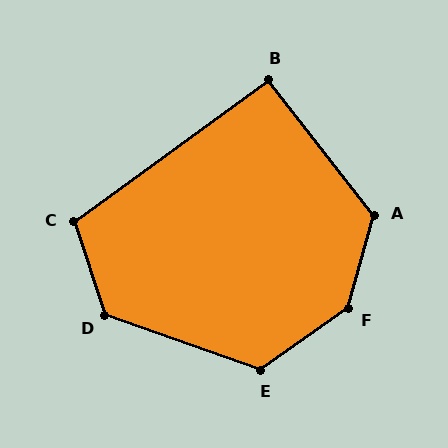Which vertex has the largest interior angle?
F, at approximately 140 degrees.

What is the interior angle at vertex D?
Approximately 127 degrees (obtuse).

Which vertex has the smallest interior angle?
B, at approximately 92 degrees.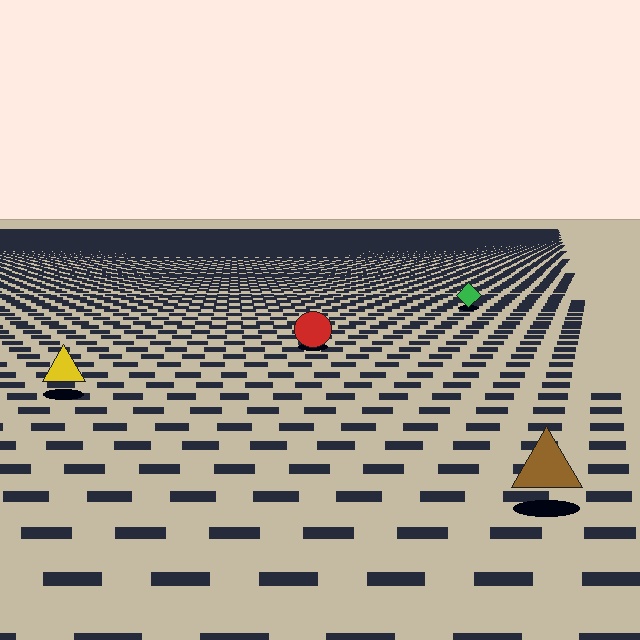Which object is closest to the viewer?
The brown triangle is closest. The texture marks near it are larger and more spread out.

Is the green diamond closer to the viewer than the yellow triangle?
No. The yellow triangle is closer — you can tell from the texture gradient: the ground texture is coarser near it.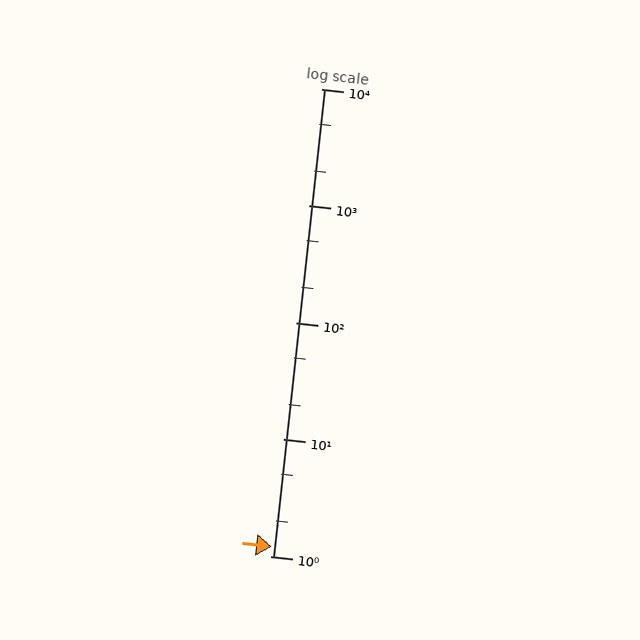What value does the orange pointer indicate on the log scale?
The pointer indicates approximately 1.2.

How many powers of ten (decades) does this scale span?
The scale spans 4 decades, from 1 to 10000.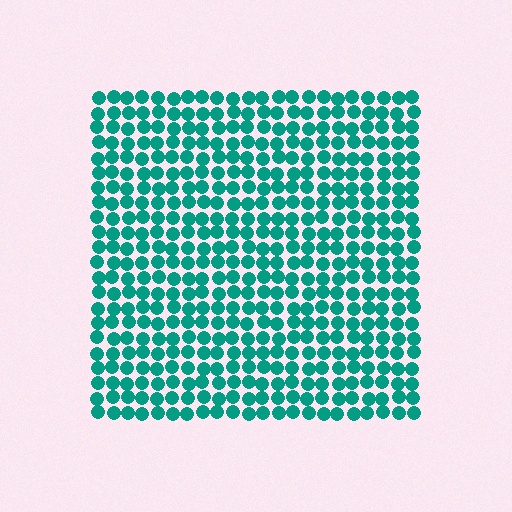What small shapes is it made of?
It is made of small circles.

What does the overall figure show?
The overall figure shows a square.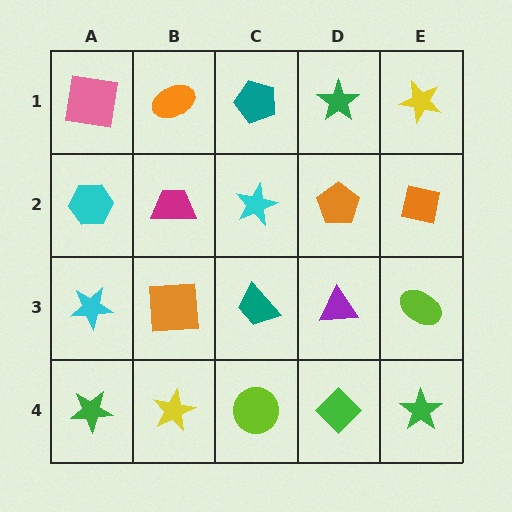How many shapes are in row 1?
5 shapes.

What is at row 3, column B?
An orange square.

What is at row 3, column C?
A teal trapezoid.